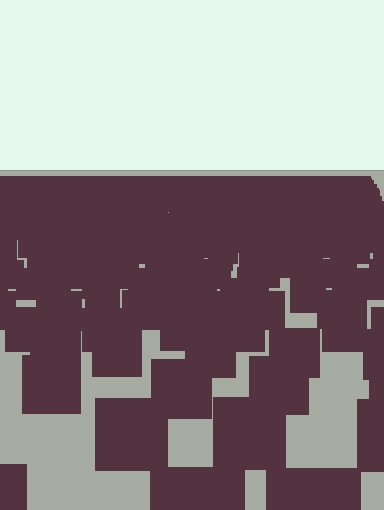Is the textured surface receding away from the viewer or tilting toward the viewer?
The surface is receding away from the viewer. Texture elements get smaller and denser toward the top.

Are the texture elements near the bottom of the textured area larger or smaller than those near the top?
Larger. Near the bottom, elements are closer to the viewer and appear at a bigger on-screen size.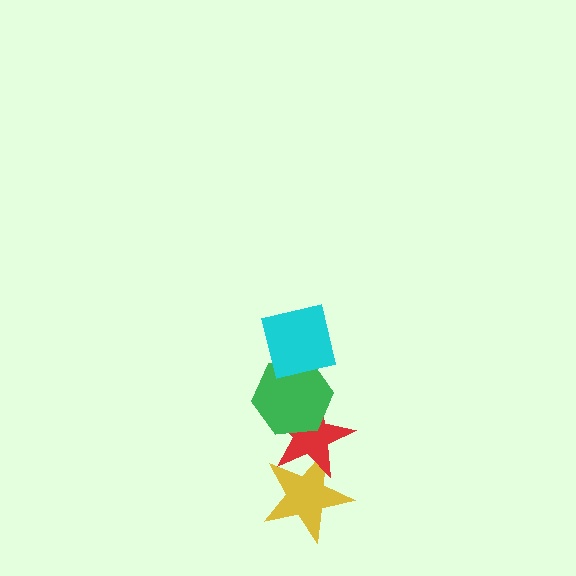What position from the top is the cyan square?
The cyan square is 1st from the top.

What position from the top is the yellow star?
The yellow star is 4th from the top.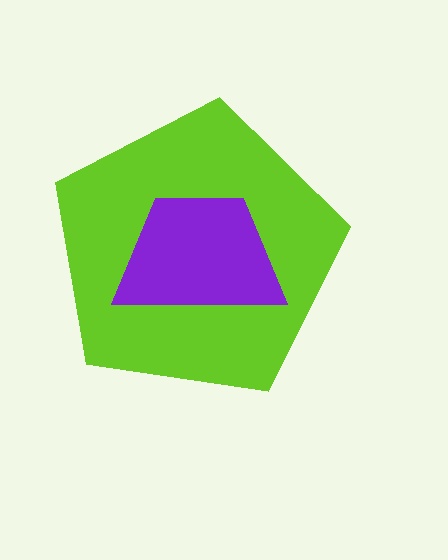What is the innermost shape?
The purple trapezoid.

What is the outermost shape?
The lime pentagon.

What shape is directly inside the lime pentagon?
The purple trapezoid.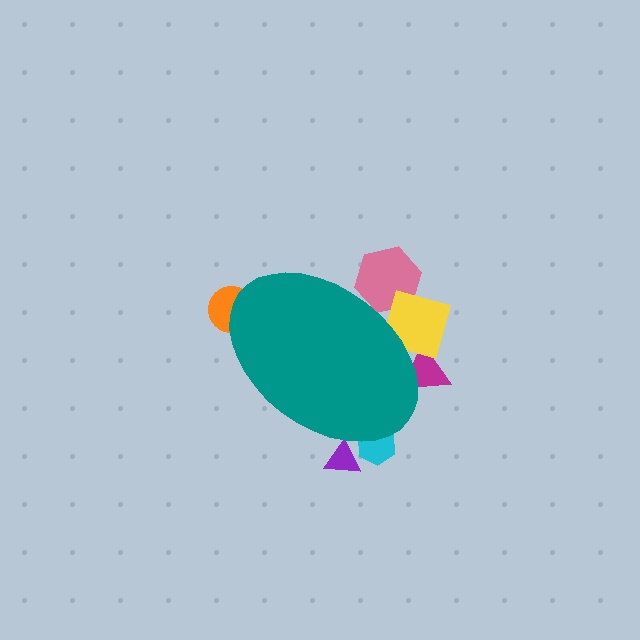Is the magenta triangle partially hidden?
Yes, the magenta triangle is partially hidden behind the teal ellipse.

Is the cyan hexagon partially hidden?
Yes, the cyan hexagon is partially hidden behind the teal ellipse.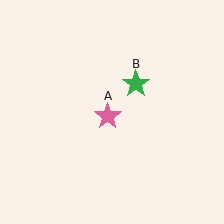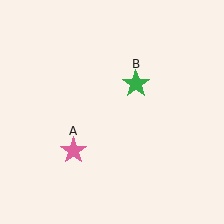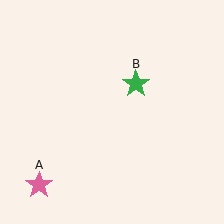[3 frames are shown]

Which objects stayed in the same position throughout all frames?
Green star (object B) remained stationary.